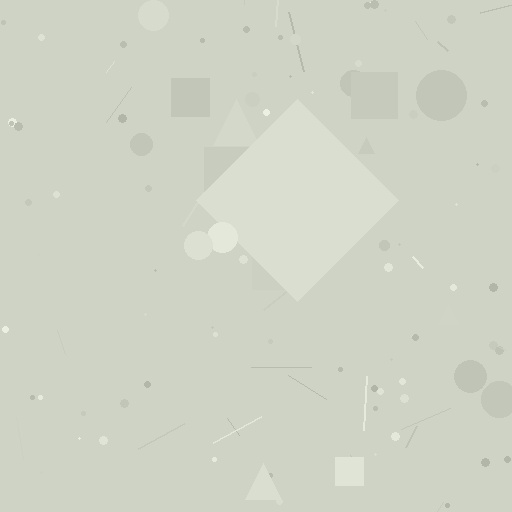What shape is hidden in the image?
A diamond is hidden in the image.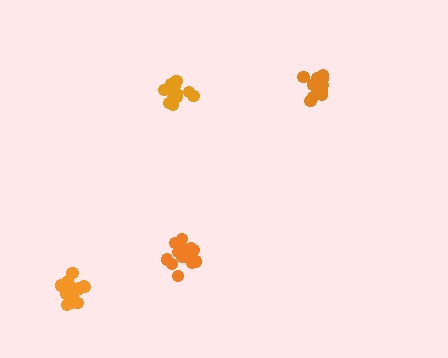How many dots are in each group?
Group 1: 14 dots, Group 2: 16 dots, Group 3: 14 dots, Group 4: 16 dots (60 total).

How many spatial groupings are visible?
There are 4 spatial groupings.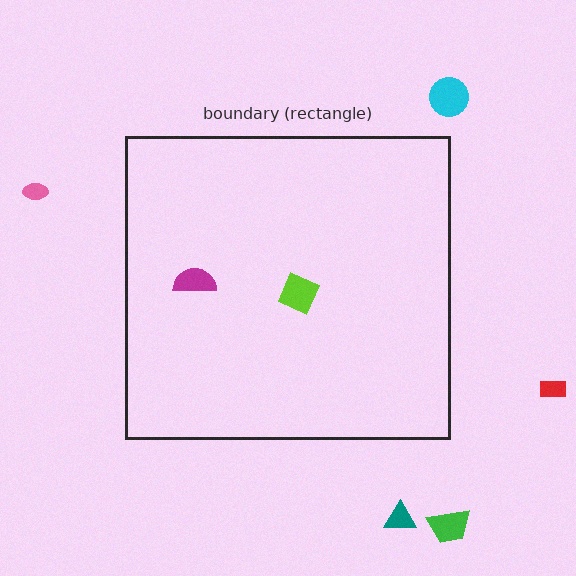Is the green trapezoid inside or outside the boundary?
Outside.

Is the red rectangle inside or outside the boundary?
Outside.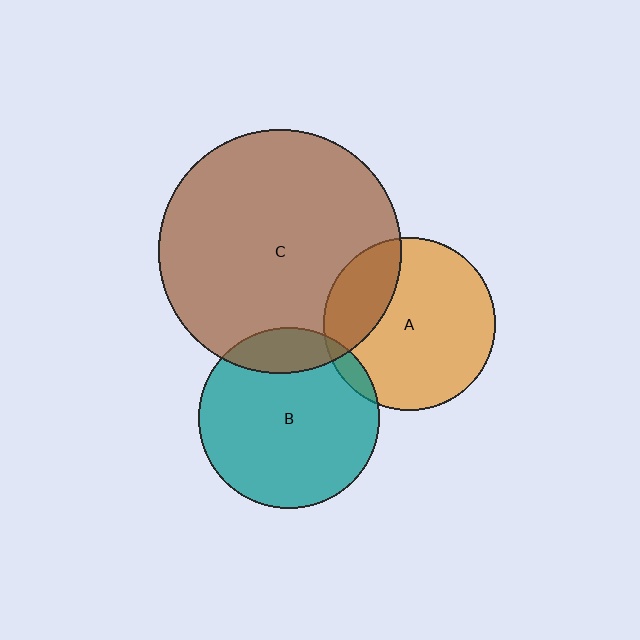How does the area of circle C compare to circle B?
Approximately 1.8 times.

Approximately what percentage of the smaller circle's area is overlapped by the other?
Approximately 15%.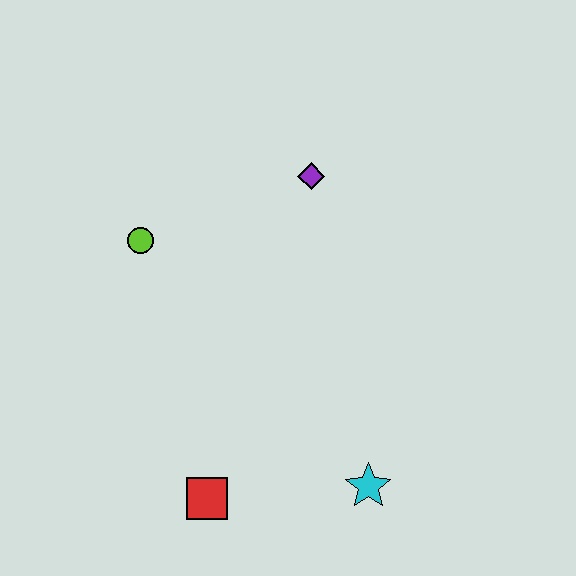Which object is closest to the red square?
The cyan star is closest to the red square.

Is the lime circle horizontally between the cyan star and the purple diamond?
No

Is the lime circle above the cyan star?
Yes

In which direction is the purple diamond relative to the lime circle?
The purple diamond is to the right of the lime circle.